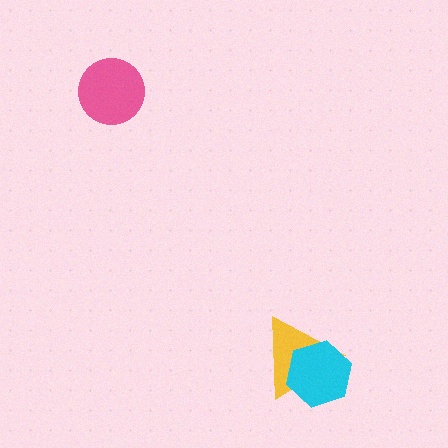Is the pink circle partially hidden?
No, no other shape covers it.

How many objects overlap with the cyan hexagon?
1 object overlaps with the cyan hexagon.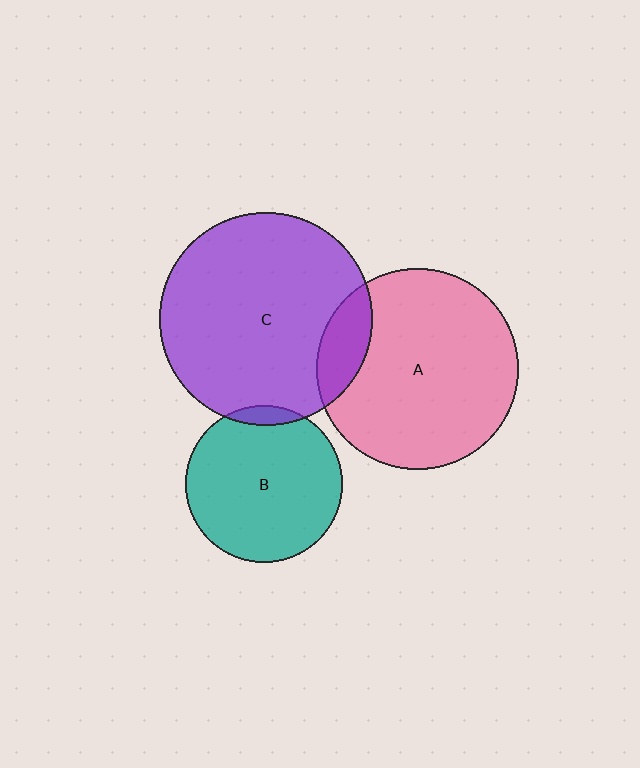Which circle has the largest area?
Circle C (purple).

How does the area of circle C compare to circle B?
Approximately 1.8 times.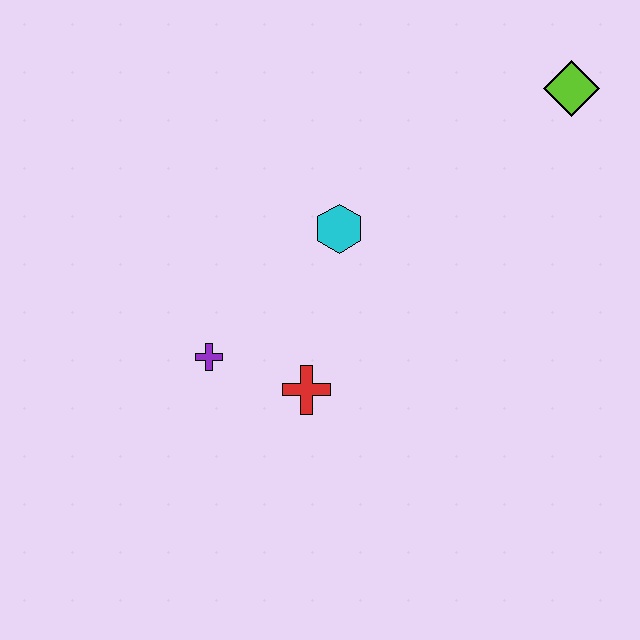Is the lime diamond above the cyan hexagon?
Yes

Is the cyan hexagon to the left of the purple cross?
No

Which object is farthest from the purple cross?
The lime diamond is farthest from the purple cross.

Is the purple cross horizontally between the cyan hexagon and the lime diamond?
No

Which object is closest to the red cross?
The purple cross is closest to the red cross.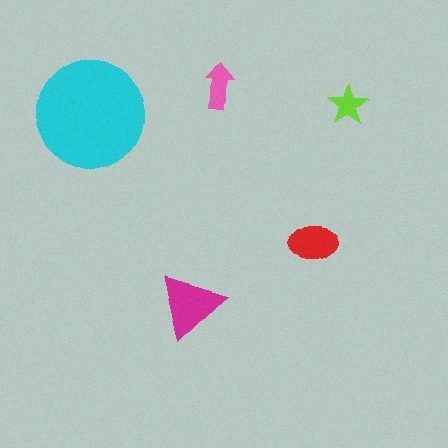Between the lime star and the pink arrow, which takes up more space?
The pink arrow.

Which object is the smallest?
The lime star.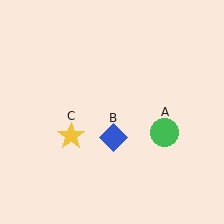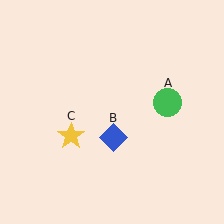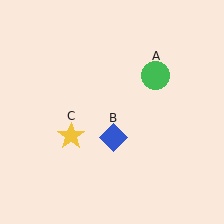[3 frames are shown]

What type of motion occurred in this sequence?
The green circle (object A) rotated counterclockwise around the center of the scene.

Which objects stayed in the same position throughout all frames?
Blue diamond (object B) and yellow star (object C) remained stationary.